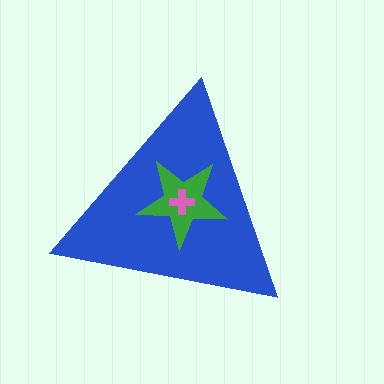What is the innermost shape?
The pink cross.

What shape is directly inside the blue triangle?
The green star.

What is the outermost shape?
The blue triangle.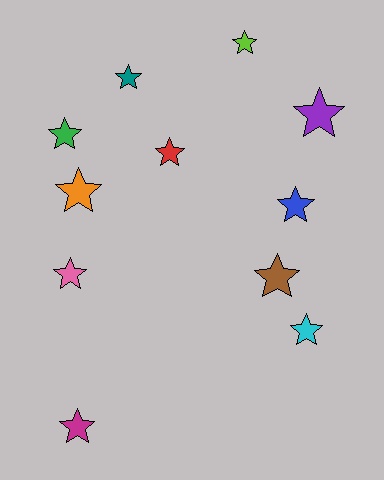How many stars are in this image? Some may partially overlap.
There are 11 stars.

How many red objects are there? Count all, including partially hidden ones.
There is 1 red object.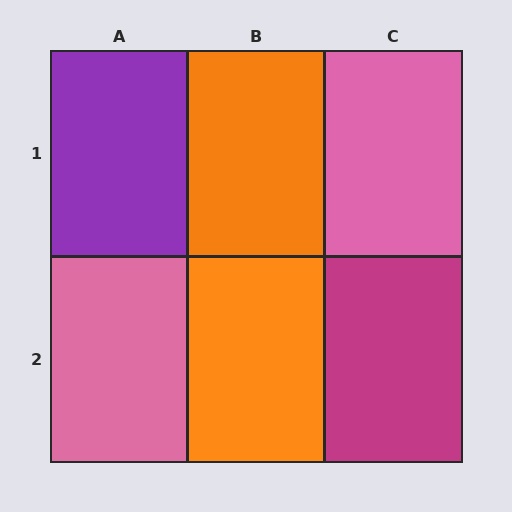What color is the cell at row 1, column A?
Purple.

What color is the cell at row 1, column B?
Orange.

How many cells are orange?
2 cells are orange.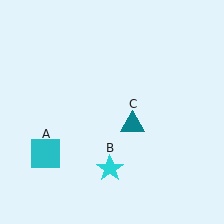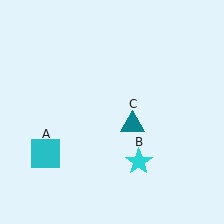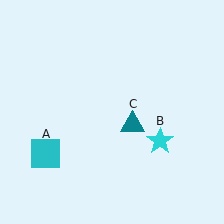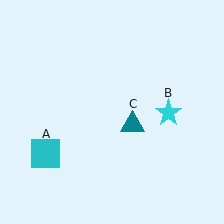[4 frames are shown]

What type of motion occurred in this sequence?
The cyan star (object B) rotated counterclockwise around the center of the scene.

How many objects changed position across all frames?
1 object changed position: cyan star (object B).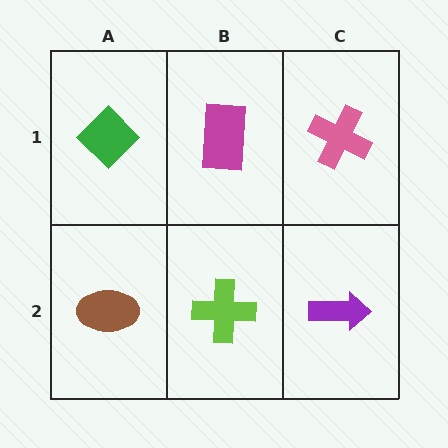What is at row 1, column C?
A pink cross.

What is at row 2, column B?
A lime cross.